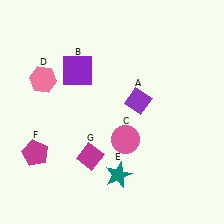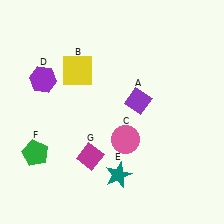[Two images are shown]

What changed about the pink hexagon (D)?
In Image 1, D is pink. In Image 2, it changed to purple.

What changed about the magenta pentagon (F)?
In Image 1, F is magenta. In Image 2, it changed to green.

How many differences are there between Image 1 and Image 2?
There are 3 differences between the two images.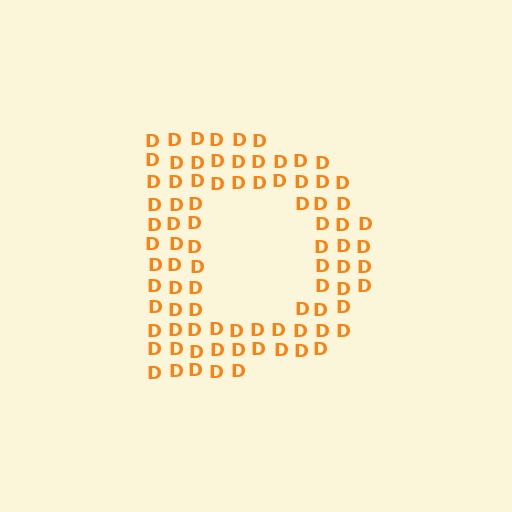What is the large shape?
The large shape is the letter D.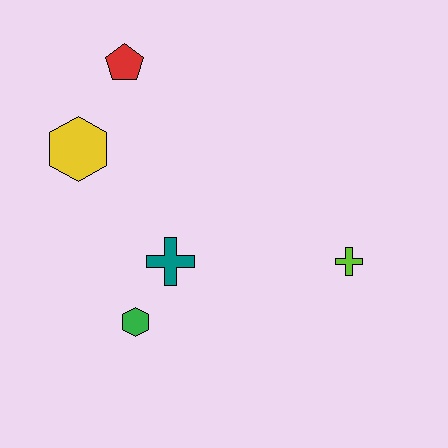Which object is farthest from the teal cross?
The red pentagon is farthest from the teal cross.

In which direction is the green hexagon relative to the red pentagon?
The green hexagon is below the red pentagon.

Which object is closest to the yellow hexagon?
The red pentagon is closest to the yellow hexagon.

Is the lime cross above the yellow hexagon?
No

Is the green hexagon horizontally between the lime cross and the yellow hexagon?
Yes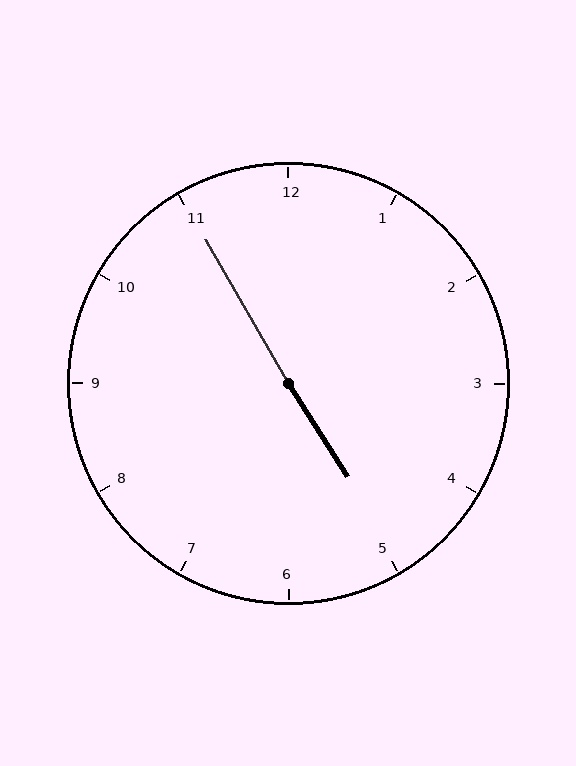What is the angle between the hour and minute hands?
Approximately 178 degrees.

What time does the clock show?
4:55.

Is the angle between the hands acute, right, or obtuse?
It is obtuse.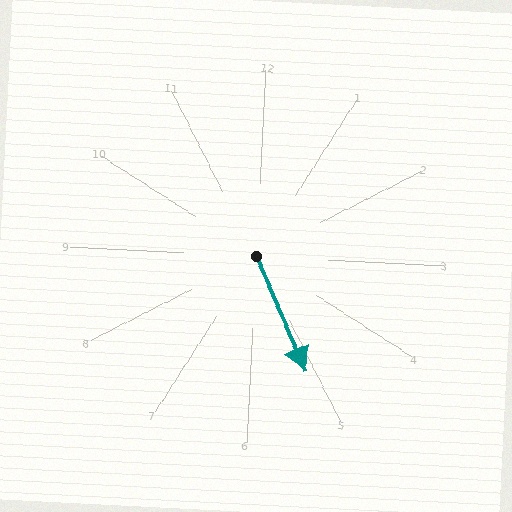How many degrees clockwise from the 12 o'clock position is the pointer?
Approximately 154 degrees.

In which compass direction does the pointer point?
Southeast.